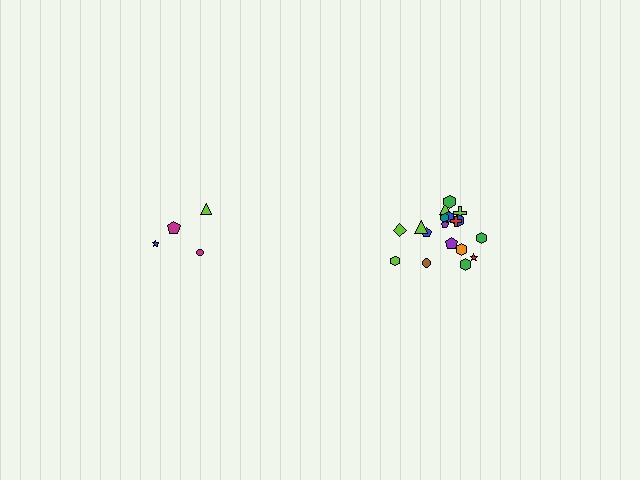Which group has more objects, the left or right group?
The right group.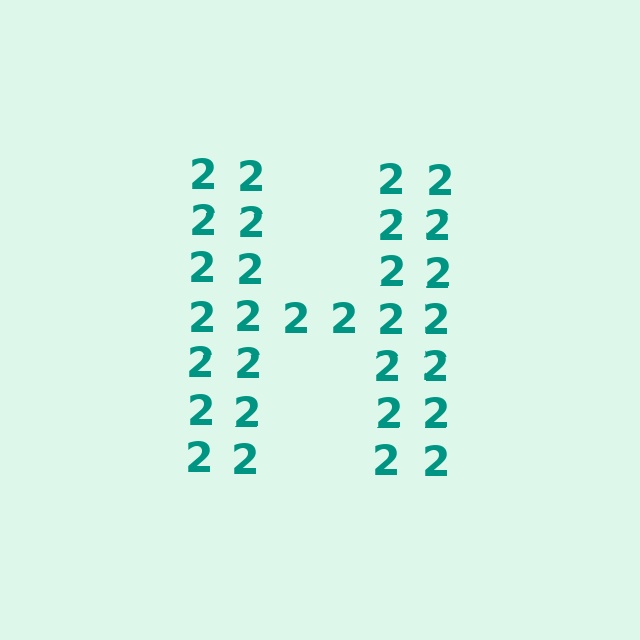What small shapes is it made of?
It is made of small digit 2's.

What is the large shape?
The large shape is the letter H.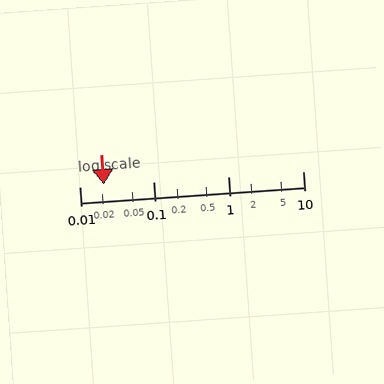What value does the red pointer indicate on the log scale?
The pointer indicates approximately 0.021.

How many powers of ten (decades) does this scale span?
The scale spans 3 decades, from 0.01 to 10.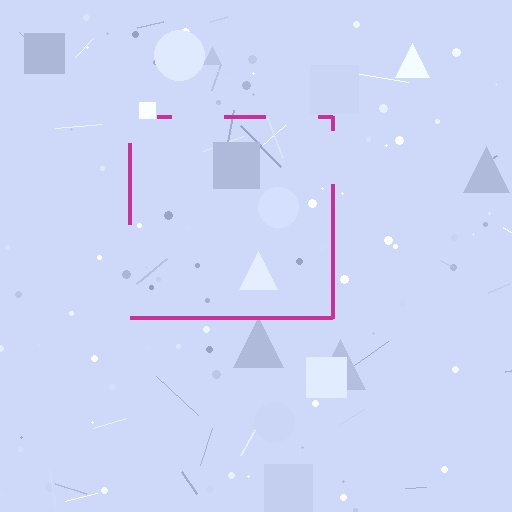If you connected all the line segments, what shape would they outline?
They would outline a square.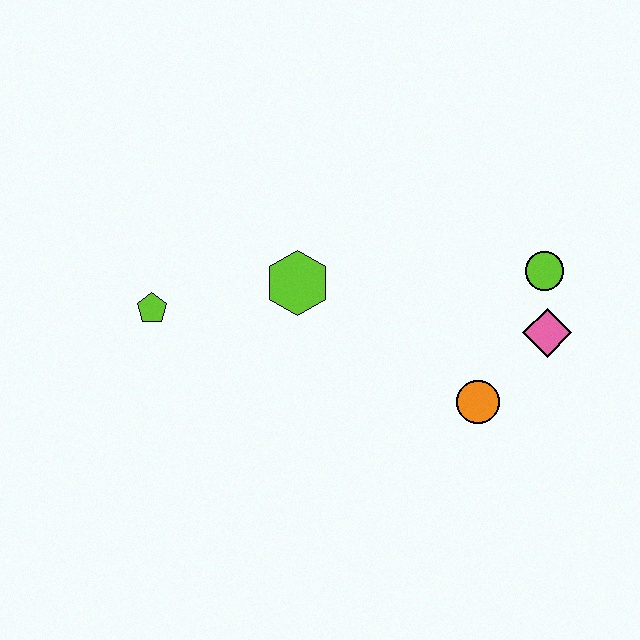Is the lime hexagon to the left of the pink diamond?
Yes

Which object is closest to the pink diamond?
The lime circle is closest to the pink diamond.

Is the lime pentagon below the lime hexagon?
Yes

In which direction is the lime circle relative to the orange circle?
The lime circle is above the orange circle.